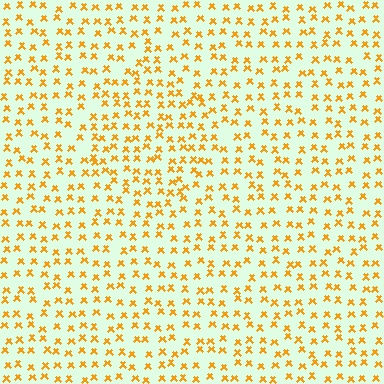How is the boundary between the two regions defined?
The boundary is defined by a change in element density (approximately 1.4x ratio). All elements are the same color, size, and shape.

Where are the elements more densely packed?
The elements are more densely packed inside the diamond boundary.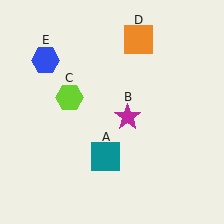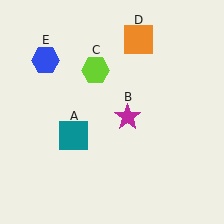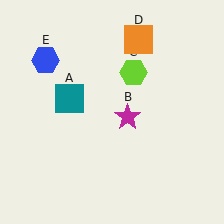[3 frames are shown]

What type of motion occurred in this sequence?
The teal square (object A), lime hexagon (object C) rotated clockwise around the center of the scene.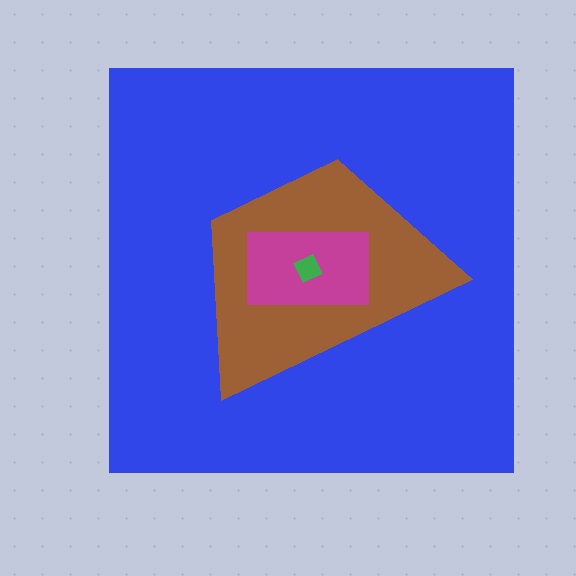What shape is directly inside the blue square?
The brown trapezoid.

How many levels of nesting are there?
4.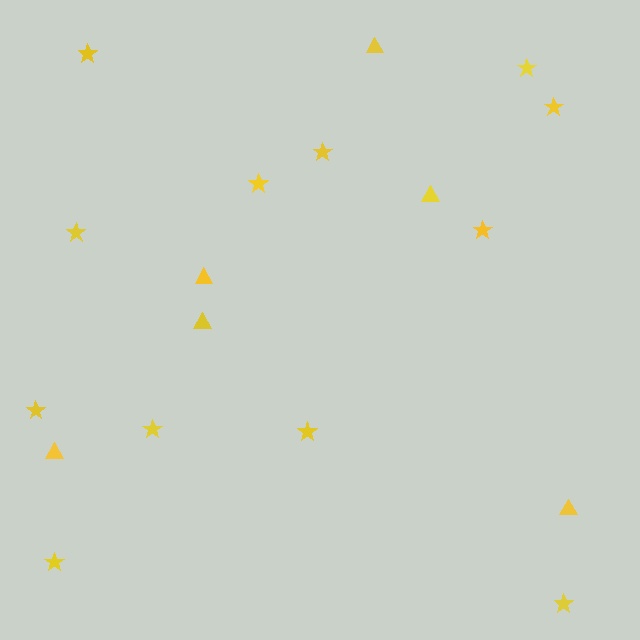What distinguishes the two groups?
There are 2 groups: one group of triangles (6) and one group of stars (12).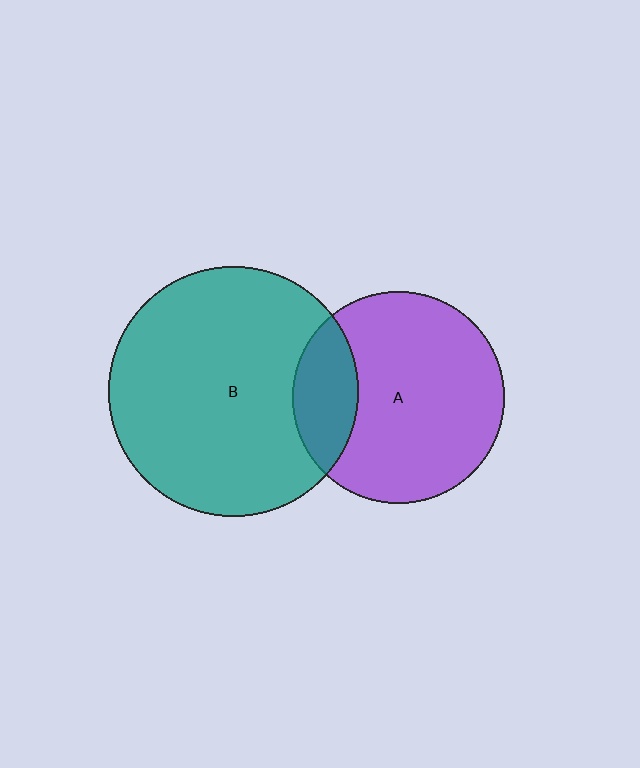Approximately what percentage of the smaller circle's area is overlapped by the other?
Approximately 20%.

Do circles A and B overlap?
Yes.